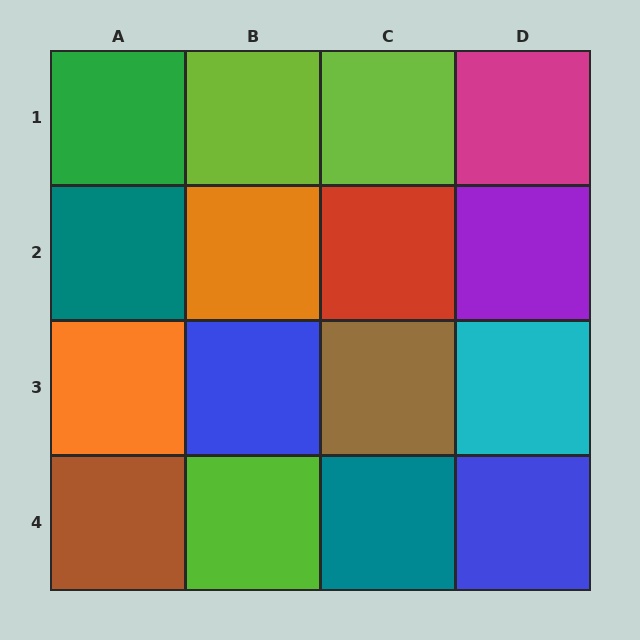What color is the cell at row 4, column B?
Lime.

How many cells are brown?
2 cells are brown.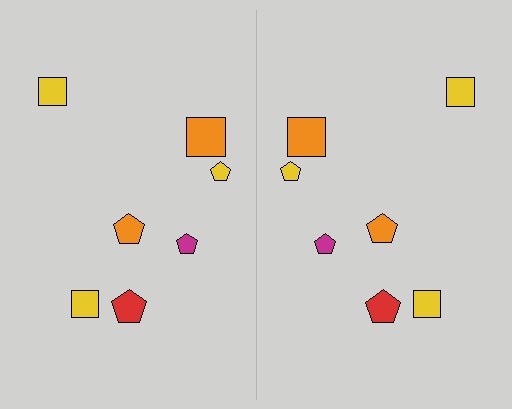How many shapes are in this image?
There are 14 shapes in this image.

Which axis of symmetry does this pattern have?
The pattern has a vertical axis of symmetry running through the center of the image.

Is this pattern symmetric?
Yes, this pattern has bilateral (reflection) symmetry.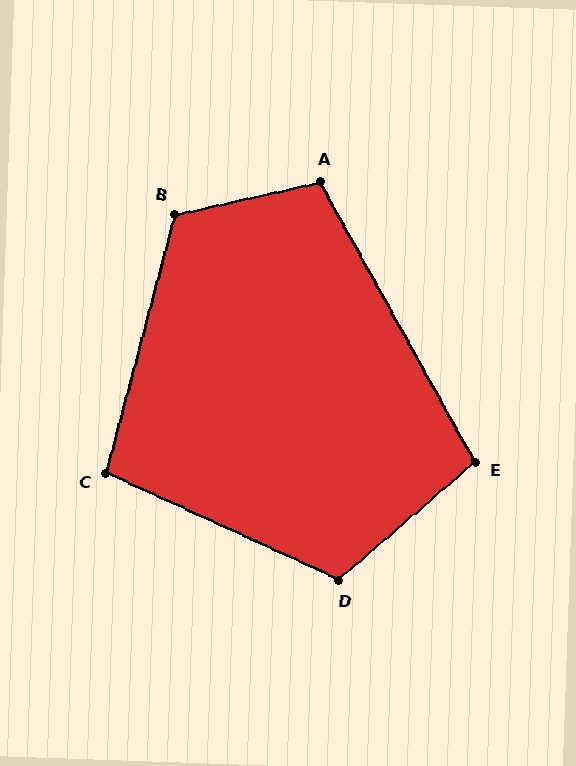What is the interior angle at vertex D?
Approximately 115 degrees (obtuse).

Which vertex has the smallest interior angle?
C, at approximately 100 degrees.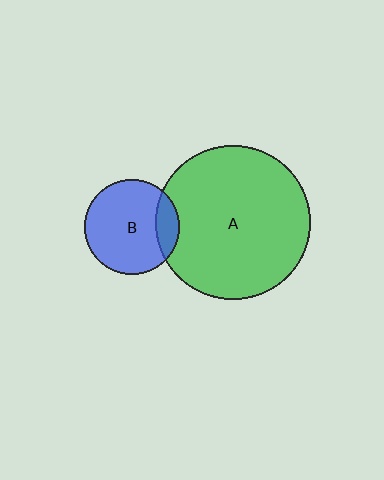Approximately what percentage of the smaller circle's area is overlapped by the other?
Approximately 15%.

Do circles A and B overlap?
Yes.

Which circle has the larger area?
Circle A (green).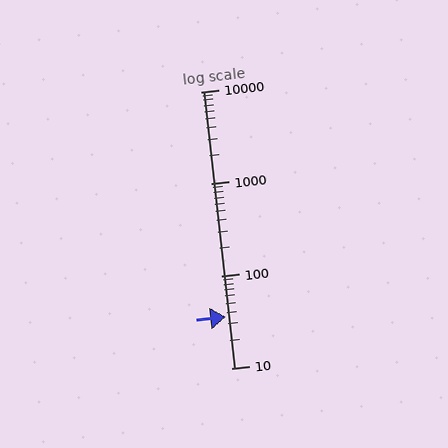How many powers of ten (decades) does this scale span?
The scale spans 3 decades, from 10 to 10000.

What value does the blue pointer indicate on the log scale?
The pointer indicates approximately 36.